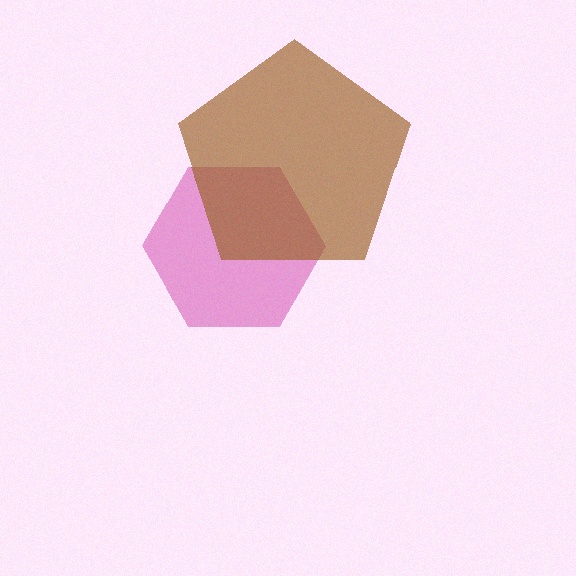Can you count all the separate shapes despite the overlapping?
Yes, there are 2 separate shapes.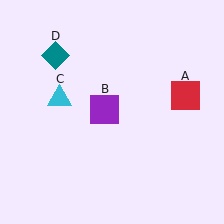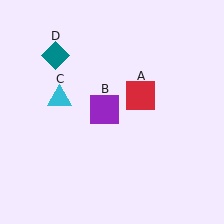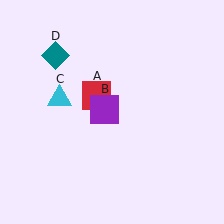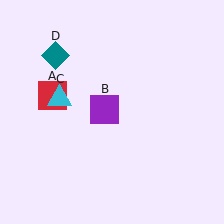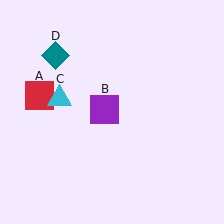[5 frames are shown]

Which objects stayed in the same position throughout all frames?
Purple square (object B) and cyan triangle (object C) and teal diamond (object D) remained stationary.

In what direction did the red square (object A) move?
The red square (object A) moved left.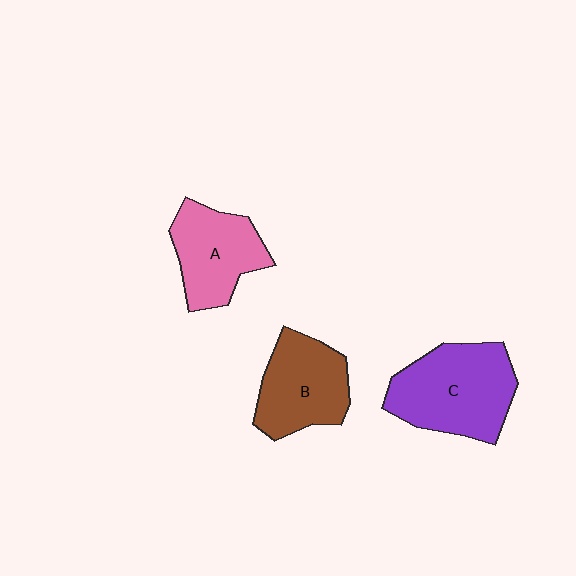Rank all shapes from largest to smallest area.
From largest to smallest: C (purple), B (brown), A (pink).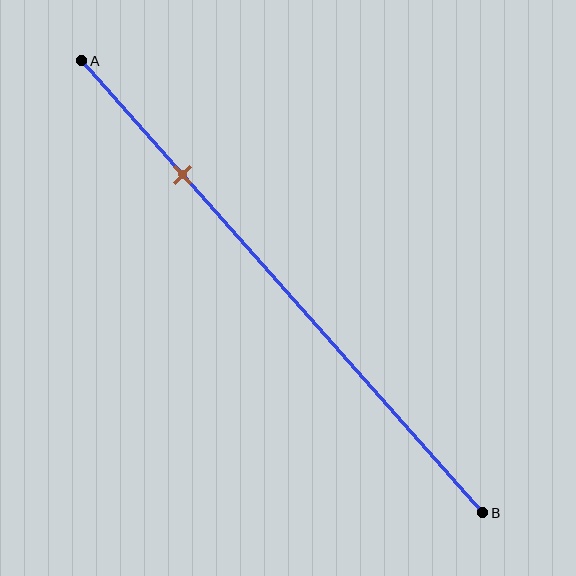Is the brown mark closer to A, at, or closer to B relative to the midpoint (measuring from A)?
The brown mark is closer to point A than the midpoint of segment AB.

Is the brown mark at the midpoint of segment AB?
No, the mark is at about 25% from A, not at the 50% midpoint.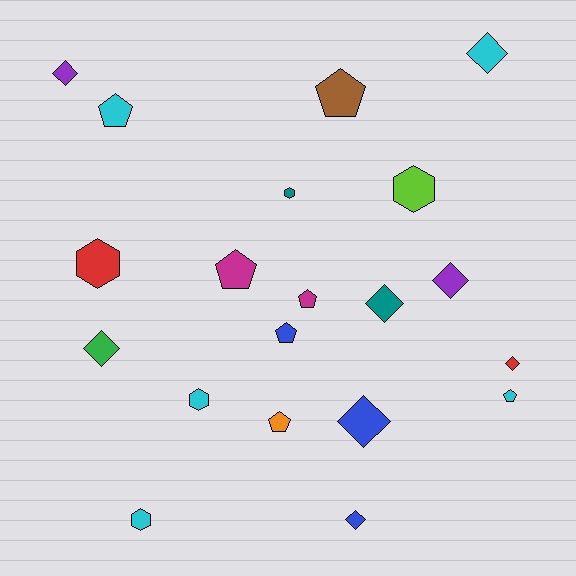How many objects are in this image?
There are 20 objects.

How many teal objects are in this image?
There are 2 teal objects.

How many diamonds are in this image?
There are 8 diamonds.